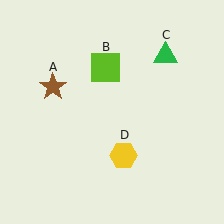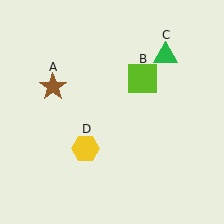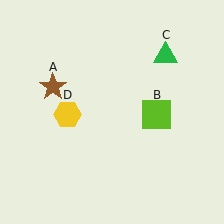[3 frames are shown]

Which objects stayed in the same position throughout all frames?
Brown star (object A) and green triangle (object C) remained stationary.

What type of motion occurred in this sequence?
The lime square (object B), yellow hexagon (object D) rotated clockwise around the center of the scene.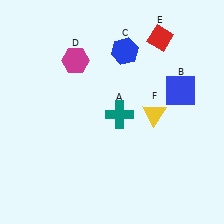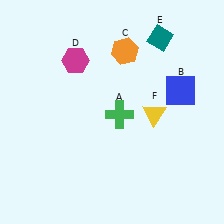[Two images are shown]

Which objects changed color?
A changed from teal to green. C changed from blue to orange. E changed from red to teal.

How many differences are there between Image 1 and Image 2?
There are 3 differences between the two images.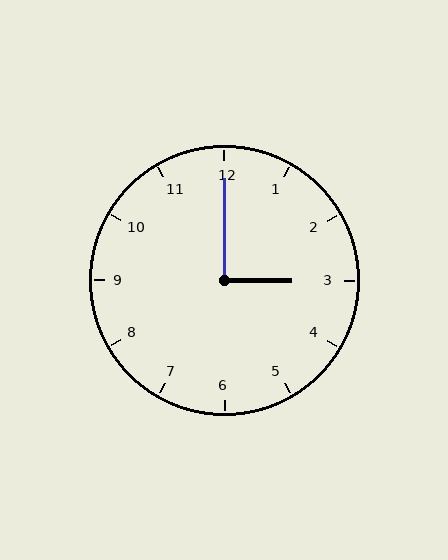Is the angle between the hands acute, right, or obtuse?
It is right.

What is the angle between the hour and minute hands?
Approximately 90 degrees.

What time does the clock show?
3:00.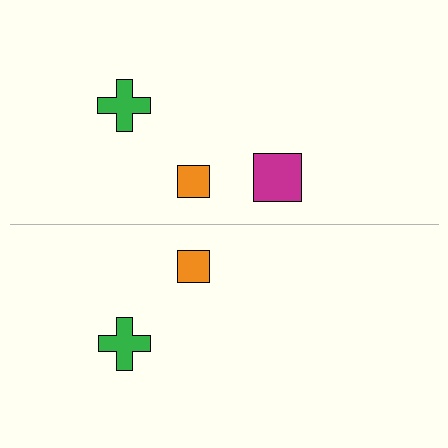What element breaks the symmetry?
A magenta square is missing from the bottom side.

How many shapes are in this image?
There are 5 shapes in this image.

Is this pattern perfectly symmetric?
No, the pattern is not perfectly symmetric. A magenta square is missing from the bottom side.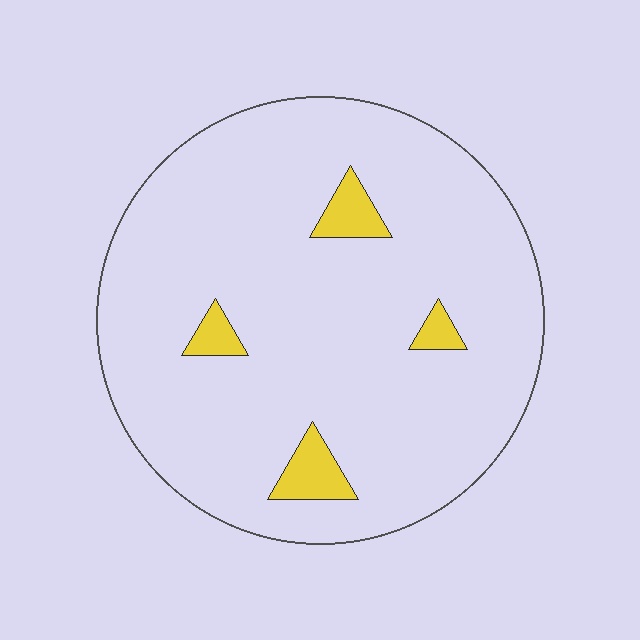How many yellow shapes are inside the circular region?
4.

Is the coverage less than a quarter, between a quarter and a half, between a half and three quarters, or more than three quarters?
Less than a quarter.